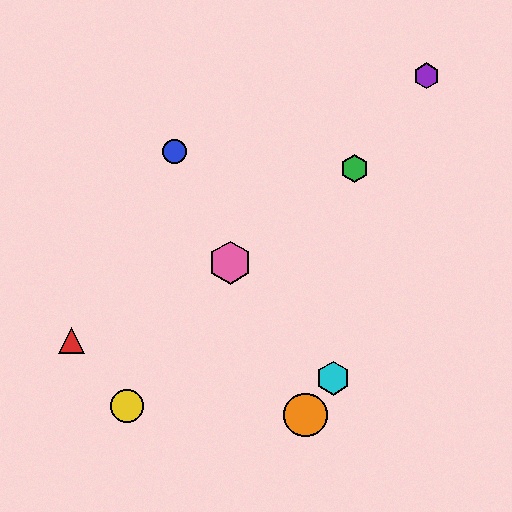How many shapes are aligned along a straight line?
3 shapes (the blue circle, the orange circle, the pink hexagon) are aligned along a straight line.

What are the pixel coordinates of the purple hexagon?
The purple hexagon is at (427, 76).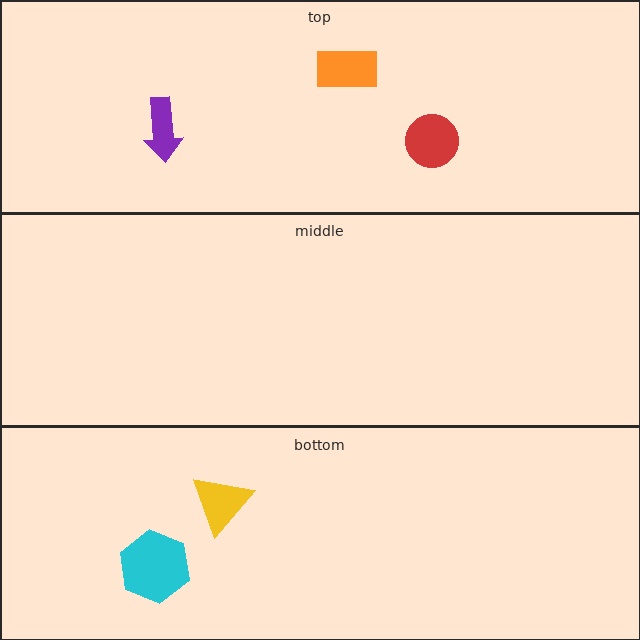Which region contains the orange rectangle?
The top region.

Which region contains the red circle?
The top region.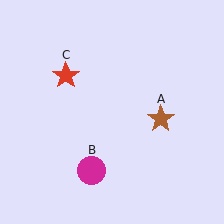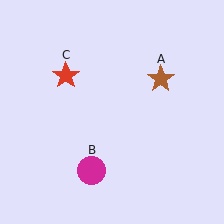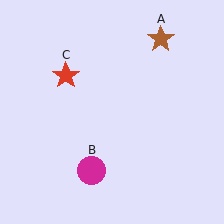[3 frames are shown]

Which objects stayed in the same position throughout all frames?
Magenta circle (object B) and red star (object C) remained stationary.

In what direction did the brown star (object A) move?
The brown star (object A) moved up.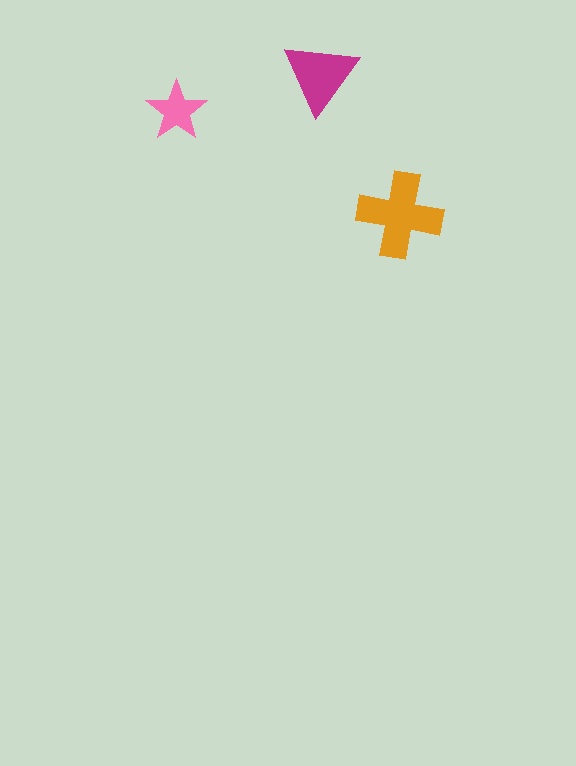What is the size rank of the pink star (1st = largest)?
3rd.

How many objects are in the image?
There are 3 objects in the image.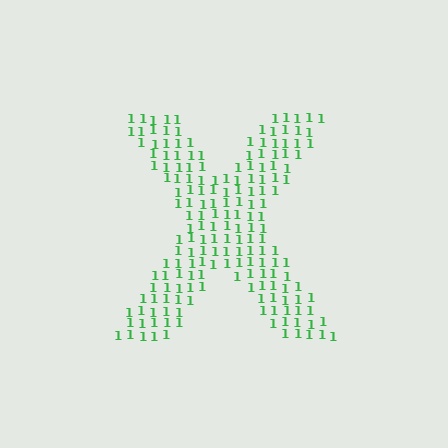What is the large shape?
The large shape is the letter X.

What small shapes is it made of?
It is made of small digit 1's.